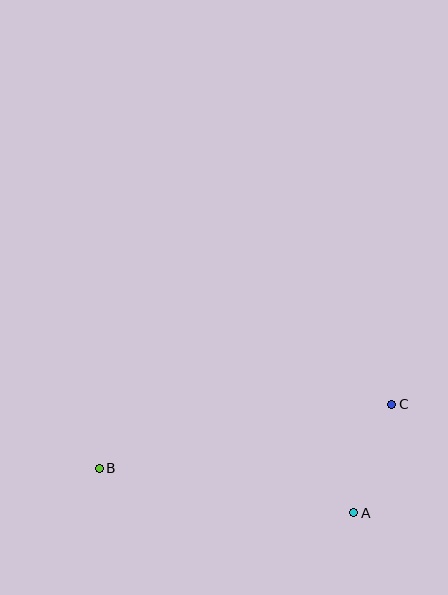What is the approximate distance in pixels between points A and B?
The distance between A and B is approximately 258 pixels.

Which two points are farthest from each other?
Points B and C are farthest from each other.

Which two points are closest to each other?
Points A and C are closest to each other.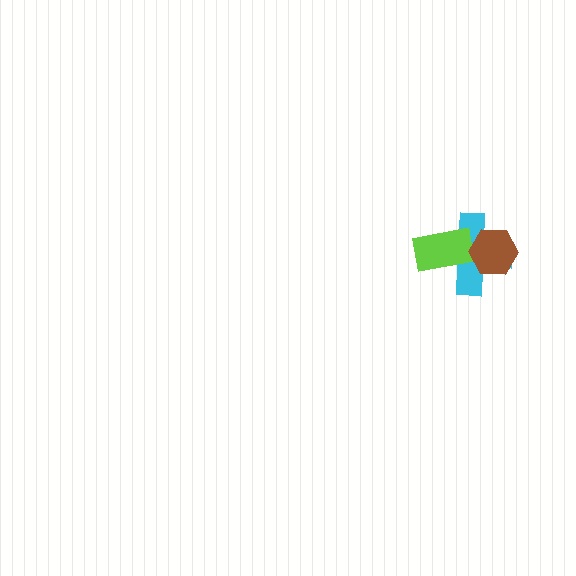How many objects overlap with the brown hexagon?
1 object overlaps with the brown hexagon.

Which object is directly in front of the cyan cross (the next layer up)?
The lime rectangle is directly in front of the cyan cross.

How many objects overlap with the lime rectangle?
1 object overlaps with the lime rectangle.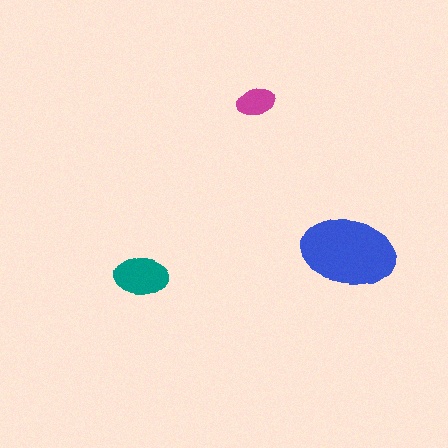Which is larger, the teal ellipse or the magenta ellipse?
The teal one.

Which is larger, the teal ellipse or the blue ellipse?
The blue one.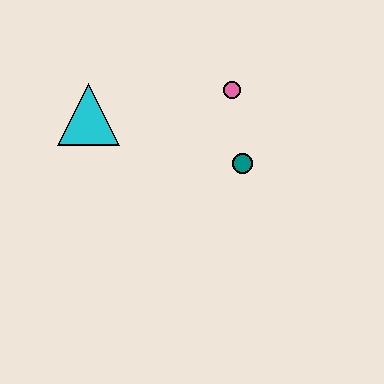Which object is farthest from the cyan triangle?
The teal circle is farthest from the cyan triangle.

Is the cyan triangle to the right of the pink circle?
No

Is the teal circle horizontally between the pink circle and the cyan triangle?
No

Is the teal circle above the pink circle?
No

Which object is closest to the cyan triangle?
The pink circle is closest to the cyan triangle.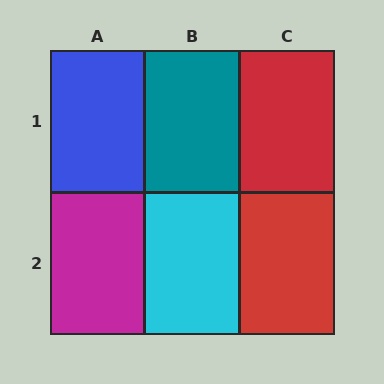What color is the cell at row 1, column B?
Teal.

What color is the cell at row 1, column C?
Red.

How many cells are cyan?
1 cell is cyan.